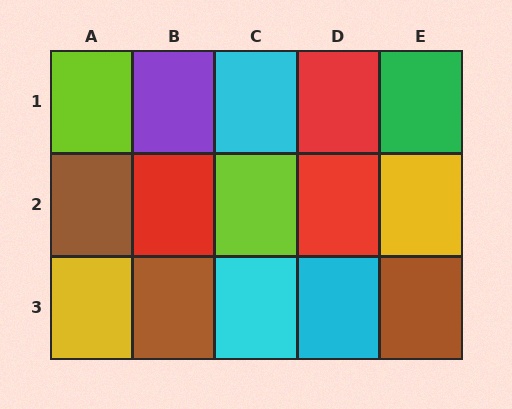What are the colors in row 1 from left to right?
Lime, purple, cyan, red, green.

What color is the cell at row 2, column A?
Brown.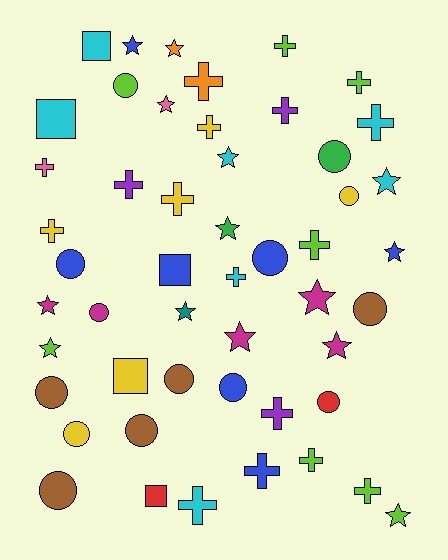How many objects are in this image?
There are 50 objects.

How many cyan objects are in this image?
There are 7 cyan objects.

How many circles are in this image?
There are 14 circles.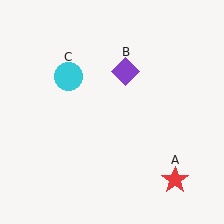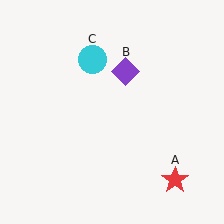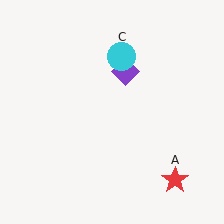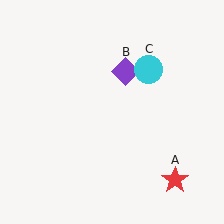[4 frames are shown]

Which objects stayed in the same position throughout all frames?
Red star (object A) and purple diamond (object B) remained stationary.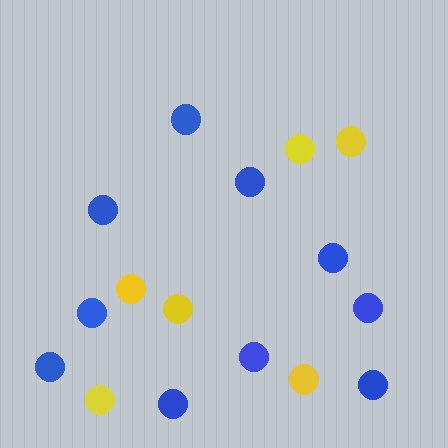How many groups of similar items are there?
There are 2 groups: one group of blue circles (10) and one group of yellow circles (6).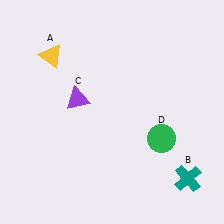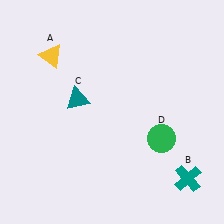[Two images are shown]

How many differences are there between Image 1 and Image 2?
There is 1 difference between the two images.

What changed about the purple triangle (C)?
In Image 1, C is purple. In Image 2, it changed to teal.